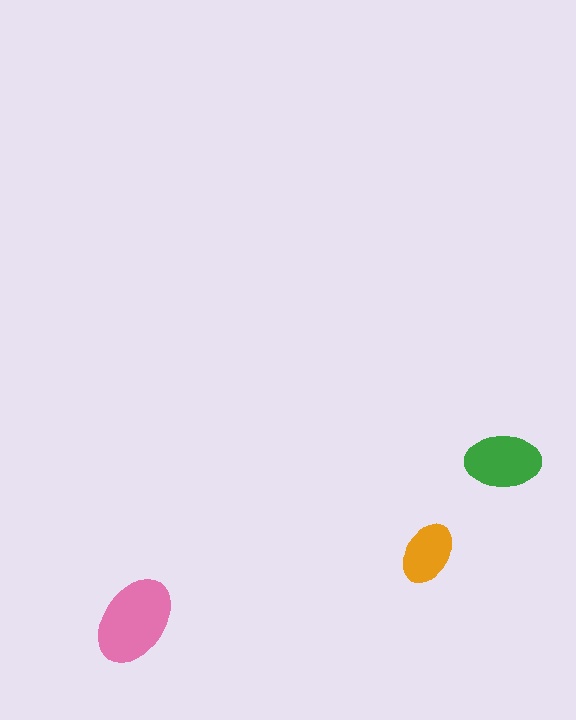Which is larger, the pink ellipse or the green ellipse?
The pink one.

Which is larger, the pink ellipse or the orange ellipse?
The pink one.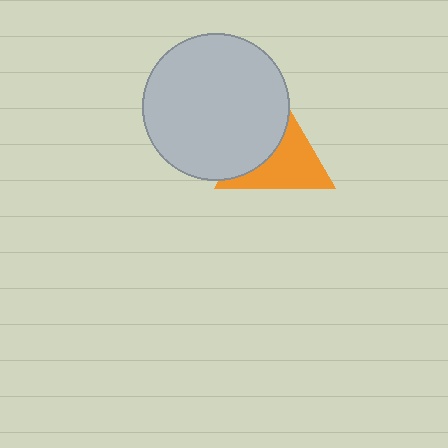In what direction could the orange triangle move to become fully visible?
The orange triangle could move right. That would shift it out from behind the light gray circle entirely.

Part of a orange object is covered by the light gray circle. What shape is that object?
It is a triangle.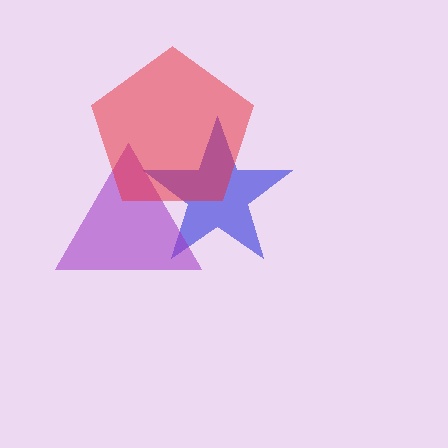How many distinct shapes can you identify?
There are 3 distinct shapes: a blue star, a purple triangle, a red pentagon.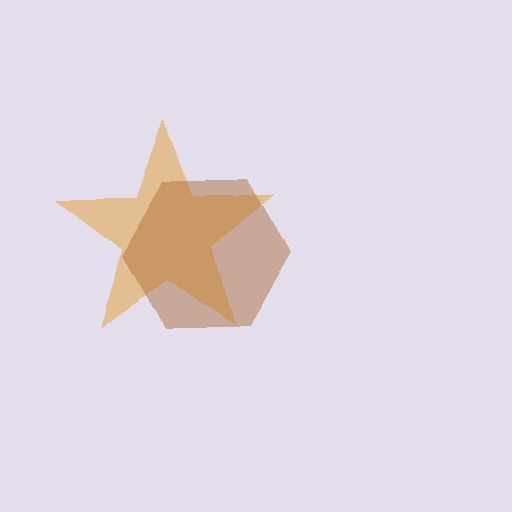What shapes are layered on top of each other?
The layered shapes are: an orange star, a brown hexagon.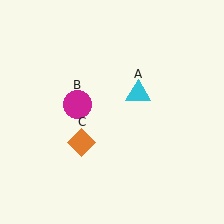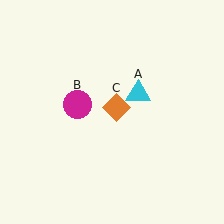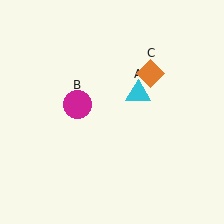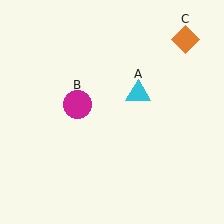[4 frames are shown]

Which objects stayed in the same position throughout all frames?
Cyan triangle (object A) and magenta circle (object B) remained stationary.